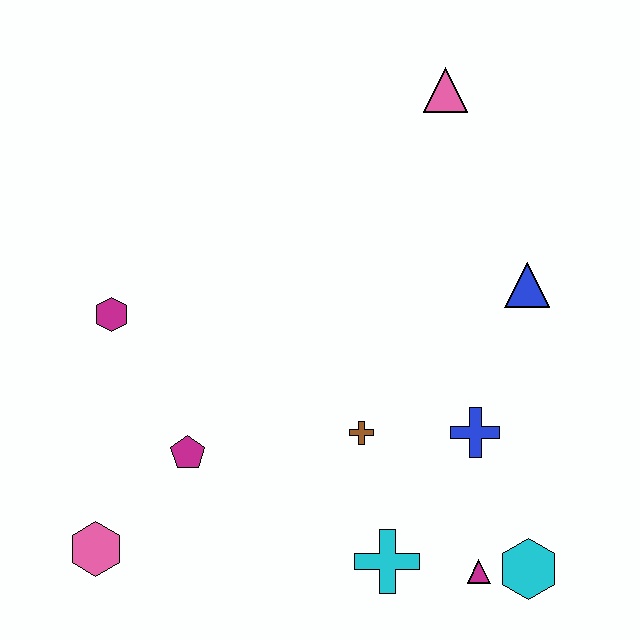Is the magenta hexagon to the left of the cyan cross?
Yes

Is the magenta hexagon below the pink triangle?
Yes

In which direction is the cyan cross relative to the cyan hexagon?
The cyan cross is to the left of the cyan hexagon.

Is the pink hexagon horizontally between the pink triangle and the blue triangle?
No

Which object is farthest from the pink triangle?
The pink hexagon is farthest from the pink triangle.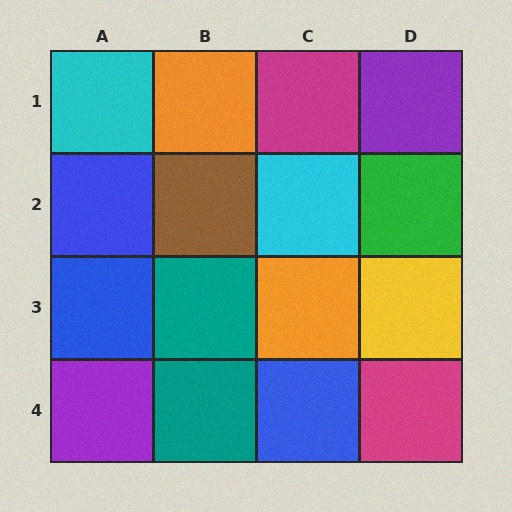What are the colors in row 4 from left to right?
Purple, teal, blue, magenta.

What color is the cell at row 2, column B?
Brown.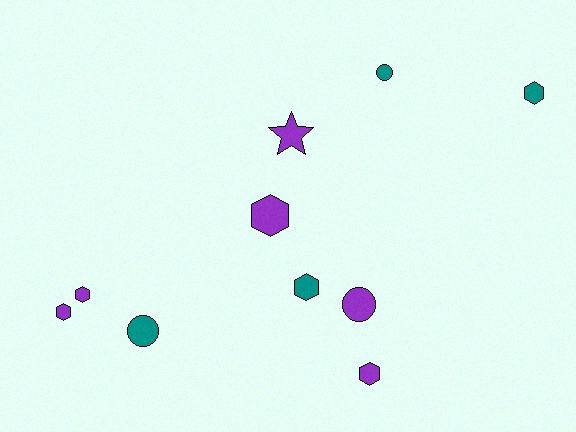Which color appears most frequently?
Purple, with 6 objects.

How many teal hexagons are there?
There are 2 teal hexagons.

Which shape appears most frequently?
Hexagon, with 6 objects.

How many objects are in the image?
There are 10 objects.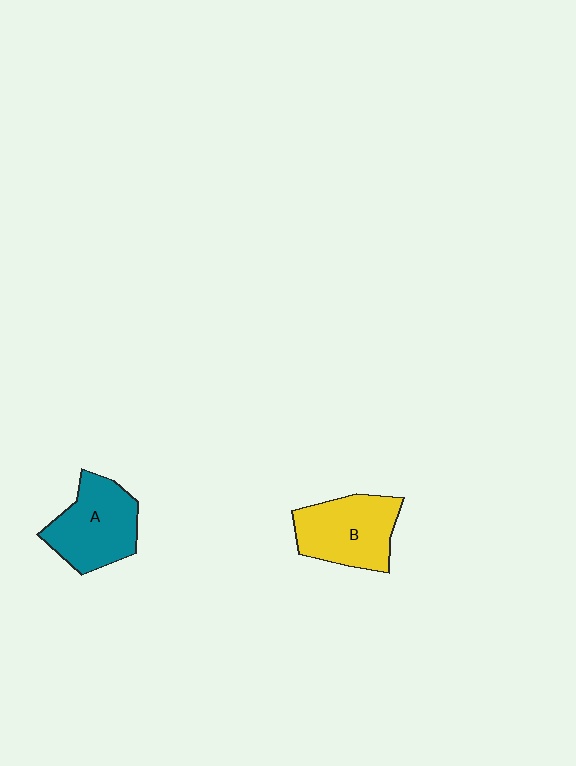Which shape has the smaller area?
Shape A (teal).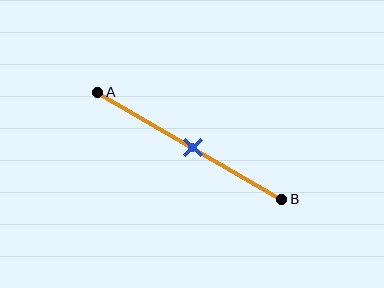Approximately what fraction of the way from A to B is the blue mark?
The blue mark is approximately 50% of the way from A to B.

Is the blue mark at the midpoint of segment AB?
Yes, the mark is approximately at the midpoint.